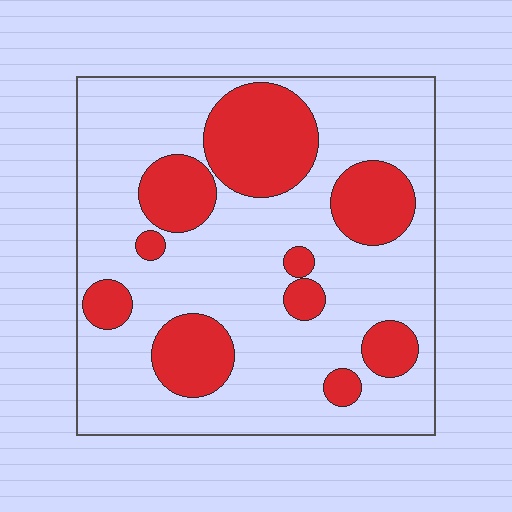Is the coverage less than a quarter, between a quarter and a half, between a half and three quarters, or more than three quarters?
Between a quarter and a half.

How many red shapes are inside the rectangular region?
10.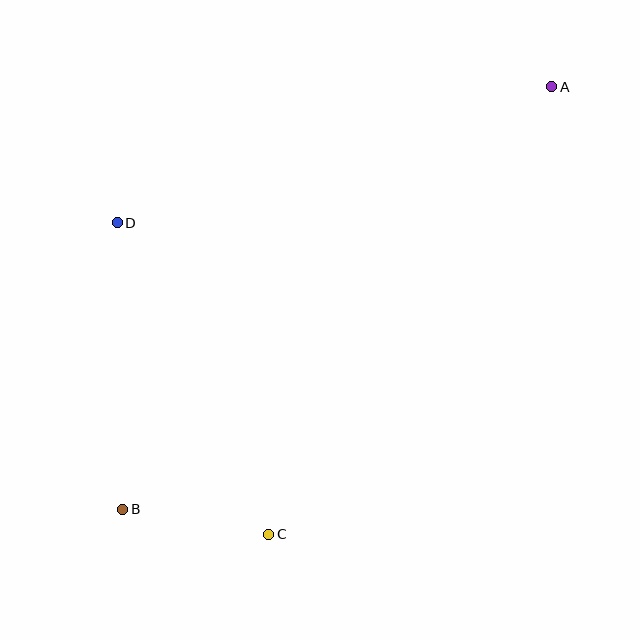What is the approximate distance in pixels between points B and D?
The distance between B and D is approximately 286 pixels.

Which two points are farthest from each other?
Points A and B are farthest from each other.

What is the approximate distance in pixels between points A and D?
The distance between A and D is approximately 456 pixels.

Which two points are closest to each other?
Points B and C are closest to each other.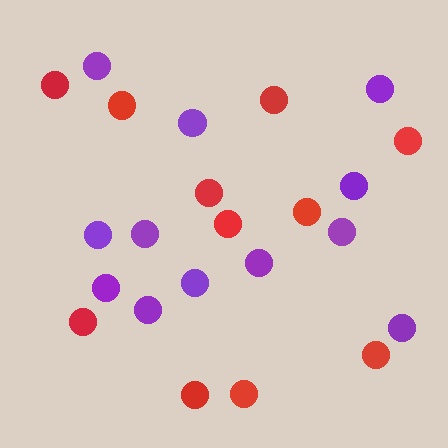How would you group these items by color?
There are 2 groups: one group of red circles (11) and one group of purple circles (12).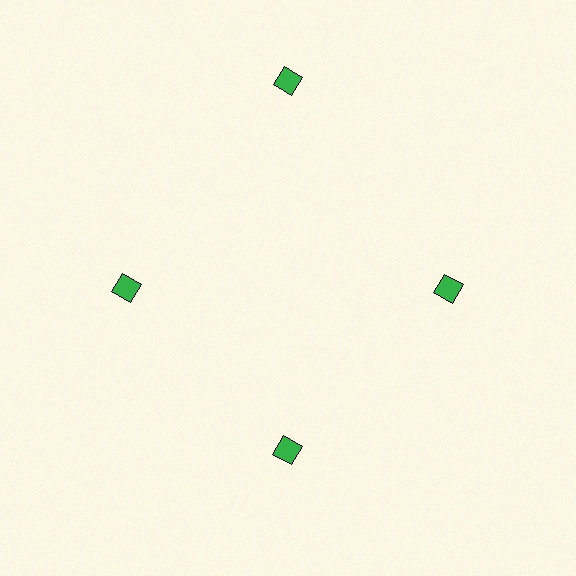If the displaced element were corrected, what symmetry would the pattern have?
It would have 4-fold rotational symmetry — the pattern would map onto itself every 90 degrees.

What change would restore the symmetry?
The symmetry would be restored by moving it inward, back onto the ring so that all 4 squares sit at equal angles and equal distance from the center.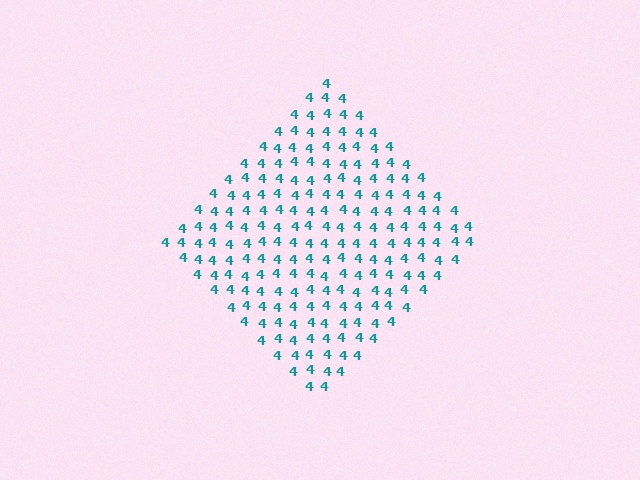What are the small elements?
The small elements are digit 4's.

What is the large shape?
The large shape is a diamond.